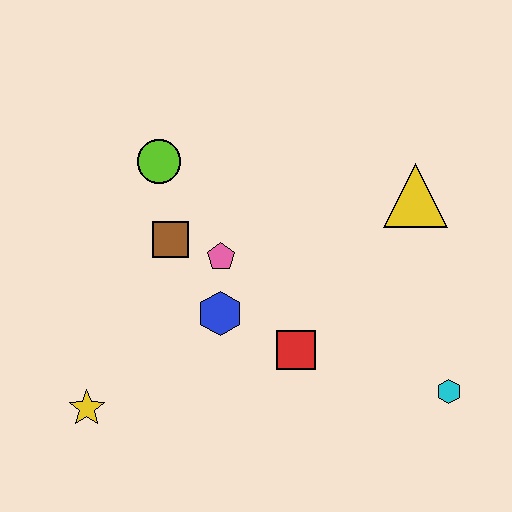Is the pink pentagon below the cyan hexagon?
No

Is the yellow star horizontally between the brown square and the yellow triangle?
No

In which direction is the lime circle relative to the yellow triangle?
The lime circle is to the left of the yellow triangle.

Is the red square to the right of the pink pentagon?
Yes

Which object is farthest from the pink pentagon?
The cyan hexagon is farthest from the pink pentagon.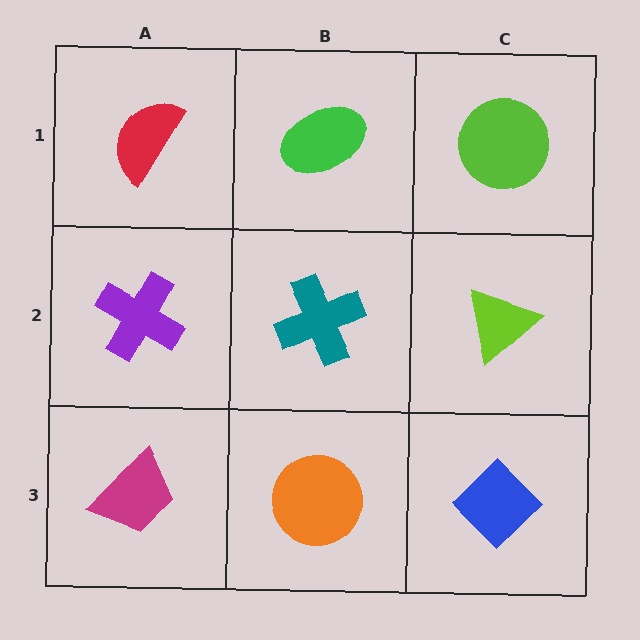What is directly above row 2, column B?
A green ellipse.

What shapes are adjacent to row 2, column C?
A lime circle (row 1, column C), a blue diamond (row 3, column C), a teal cross (row 2, column B).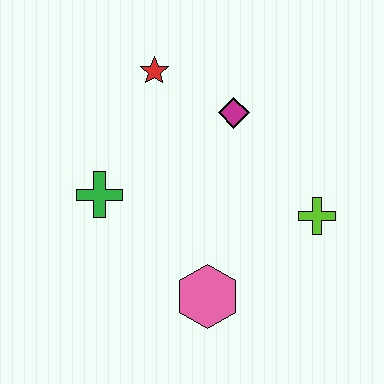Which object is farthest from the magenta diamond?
The pink hexagon is farthest from the magenta diamond.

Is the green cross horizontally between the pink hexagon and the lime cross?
No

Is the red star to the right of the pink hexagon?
No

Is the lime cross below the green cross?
Yes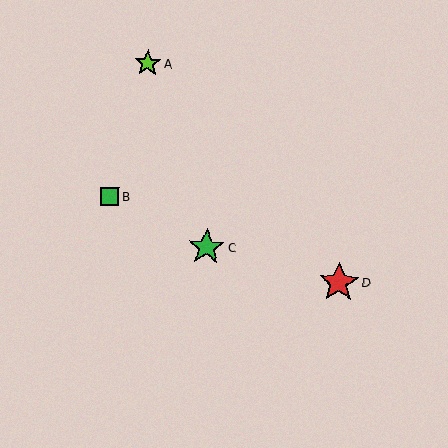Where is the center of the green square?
The center of the green square is at (110, 196).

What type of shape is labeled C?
Shape C is a green star.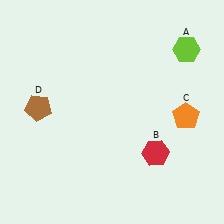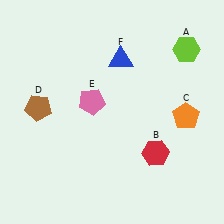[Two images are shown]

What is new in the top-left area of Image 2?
A pink pentagon (E) was added in the top-left area of Image 2.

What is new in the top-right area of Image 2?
A blue triangle (F) was added in the top-right area of Image 2.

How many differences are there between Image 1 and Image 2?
There are 2 differences between the two images.